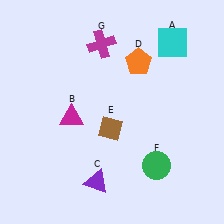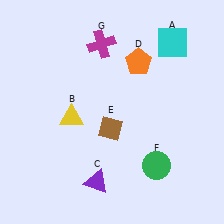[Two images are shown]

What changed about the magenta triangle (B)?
In Image 1, B is magenta. In Image 2, it changed to yellow.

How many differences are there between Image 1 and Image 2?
There is 1 difference between the two images.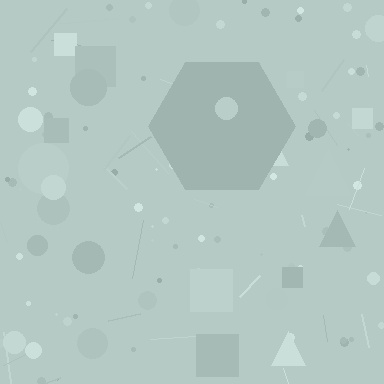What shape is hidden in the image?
A hexagon is hidden in the image.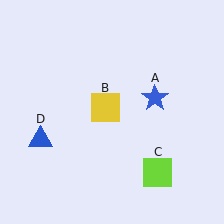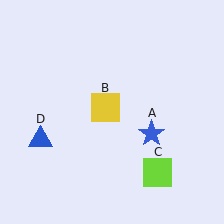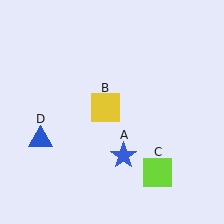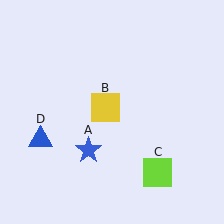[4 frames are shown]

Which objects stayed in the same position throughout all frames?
Yellow square (object B) and lime square (object C) and blue triangle (object D) remained stationary.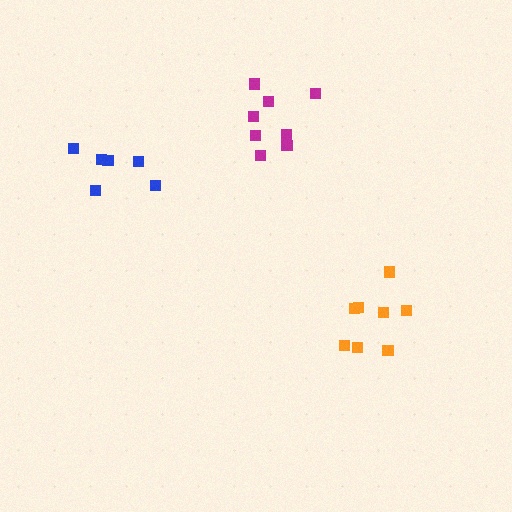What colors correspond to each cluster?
The clusters are colored: orange, blue, magenta.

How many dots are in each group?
Group 1: 8 dots, Group 2: 6 dots, Group 3: 8 dots (22 total).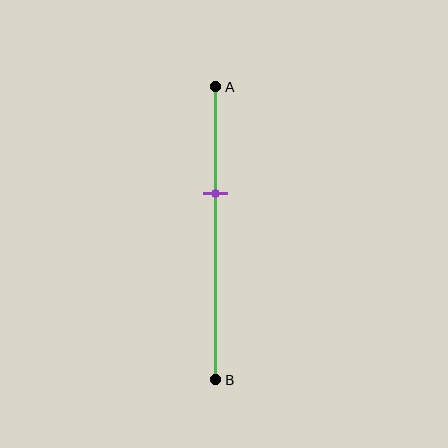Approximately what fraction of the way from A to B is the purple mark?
The purple mark is approximately 35% of the way from A to B.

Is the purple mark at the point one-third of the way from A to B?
Yes, the mark is approximately at the one-third point.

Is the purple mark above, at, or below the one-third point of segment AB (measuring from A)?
The purple mark is approximately at the one-third point of segment AB.